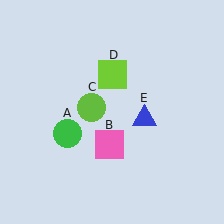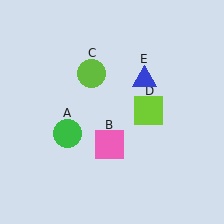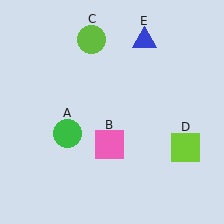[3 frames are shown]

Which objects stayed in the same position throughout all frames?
Green circle (object A) and pink square (object B) remained stationary.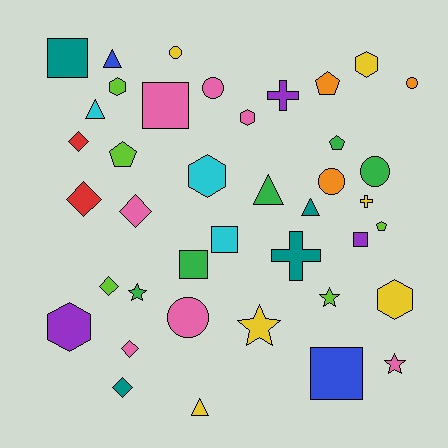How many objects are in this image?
There are 40 objects.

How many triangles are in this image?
There are 5 triangles.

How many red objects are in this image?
There are 2 red objects.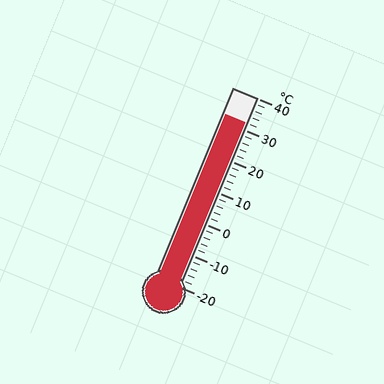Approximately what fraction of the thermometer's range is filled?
The thermometer is filled to approximately 85% of its range.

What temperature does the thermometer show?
The thermometer shows approximately 32°C.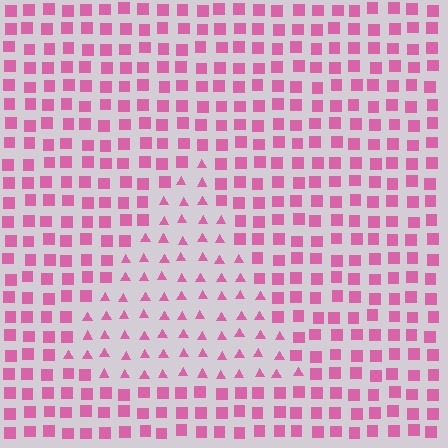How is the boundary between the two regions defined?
The boundary is defined by a change in element shape: triangles inside vs. squares outside. All elements share the same color and spacing.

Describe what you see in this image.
The image is filled with small pink elements arranged in a uniform grid. A triangle-shaped region contains triangles, while the surrounding area contains squares. The boundary is defined purely by the change in element shape.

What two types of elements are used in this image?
The image uses triangles inside the triangle region and squares outside it.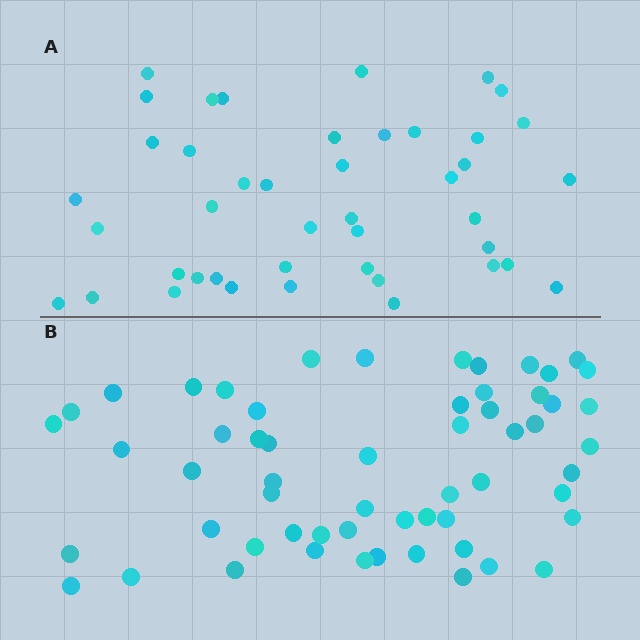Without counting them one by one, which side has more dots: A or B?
Region B (the bottom region) has more dots.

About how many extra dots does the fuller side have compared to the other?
Region B has approximately 15 more dots than region A.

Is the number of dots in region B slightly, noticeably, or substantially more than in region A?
Region B has noticeably more, but not dramatically so. The ratio is roughly 1.3 to 1.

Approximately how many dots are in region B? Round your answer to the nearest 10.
About 60 dots. (The exact count is 58, which rounds to 60.)